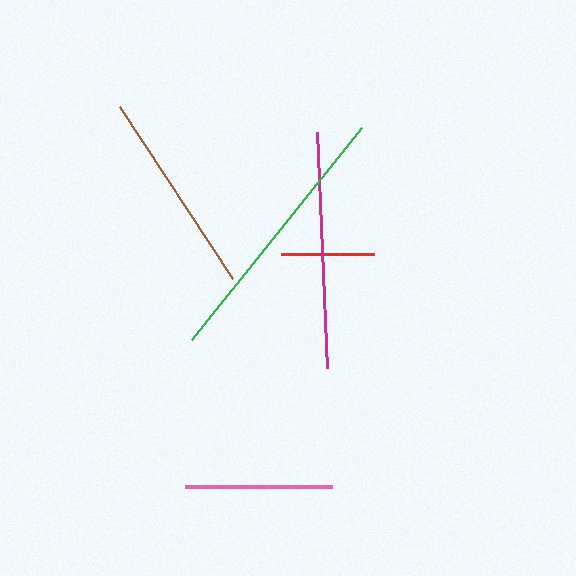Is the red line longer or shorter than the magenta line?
The magenta line is longer than the red line.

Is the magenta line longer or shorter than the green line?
The green line is longer than the magenta line.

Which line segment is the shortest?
The red line is the shortest at approximately 93 pixels.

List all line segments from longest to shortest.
From longest to shortest: green, magenta, brown, pink, red.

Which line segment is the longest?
The green line is the longest at approximately 272 pixels.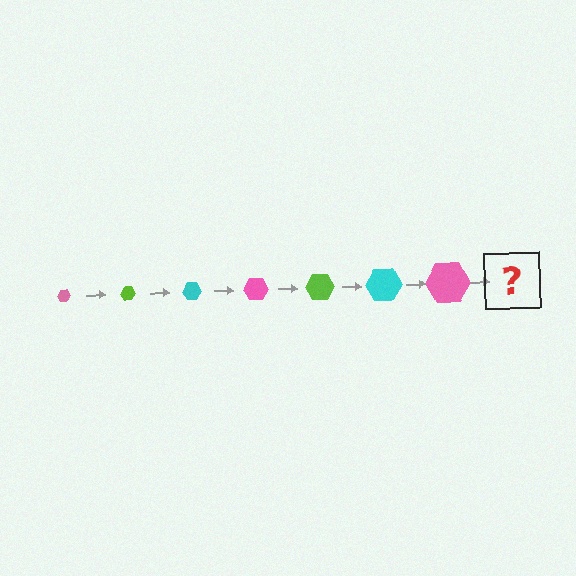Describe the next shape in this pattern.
It should be a lime hexagon, larger than the previous one.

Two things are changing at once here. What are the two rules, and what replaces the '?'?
The two rules are that the hexagon grows larger each step and the color cycles through pink, lime, and cyan. The '?' should be a lime hexagon, larger than the previous one.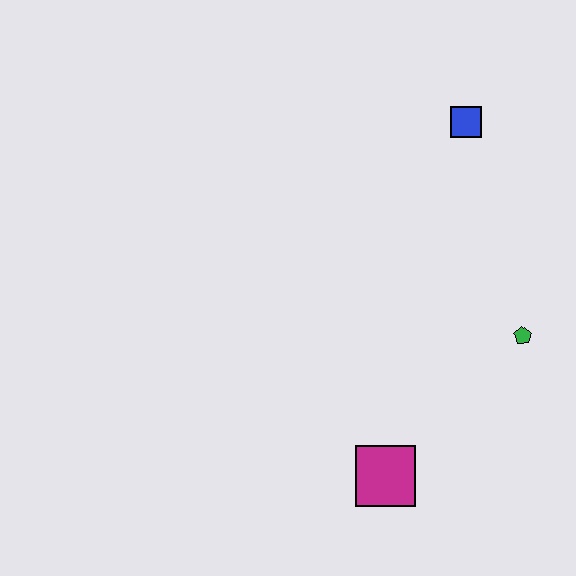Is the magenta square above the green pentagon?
No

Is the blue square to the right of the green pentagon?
No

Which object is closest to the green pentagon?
The magenta square is closest to the green pentagon.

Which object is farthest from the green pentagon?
The blue square is farthest from the green pentagon.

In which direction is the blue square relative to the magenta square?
The blue square is above the magenta square.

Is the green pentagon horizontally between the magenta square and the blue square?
No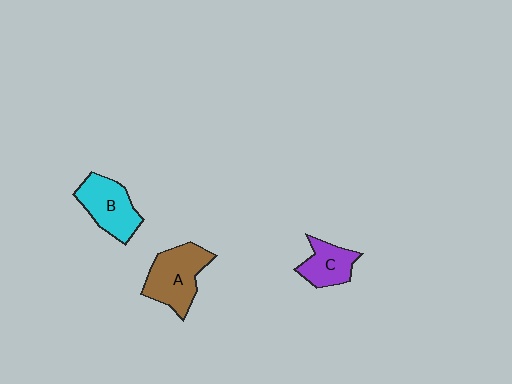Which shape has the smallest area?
Shape C (purple).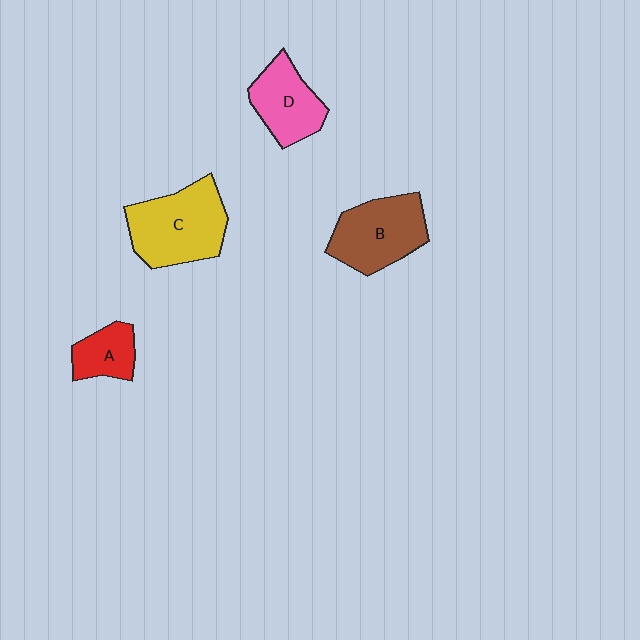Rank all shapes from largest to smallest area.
From largest to smallest: C (yellow), B (brown), D (pink), A (red).